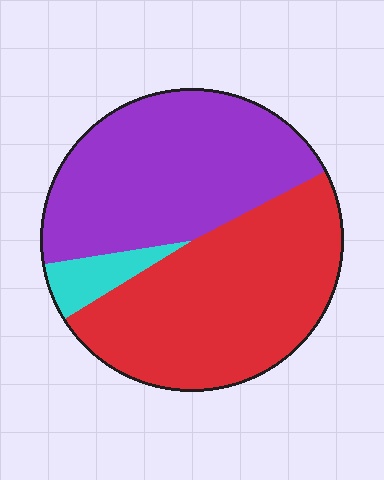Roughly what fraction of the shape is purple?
Purple takes up between a third and a half of the shape.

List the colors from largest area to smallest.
From largest to smallest: red, purple, cyan.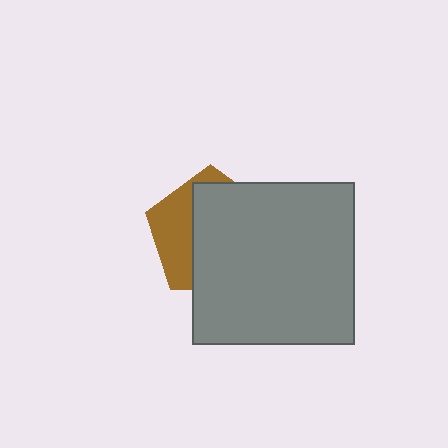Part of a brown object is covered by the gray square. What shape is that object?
It is a pentagon.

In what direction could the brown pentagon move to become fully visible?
The brown pentagon could move left. That would shift it out from behind the gray square entirely.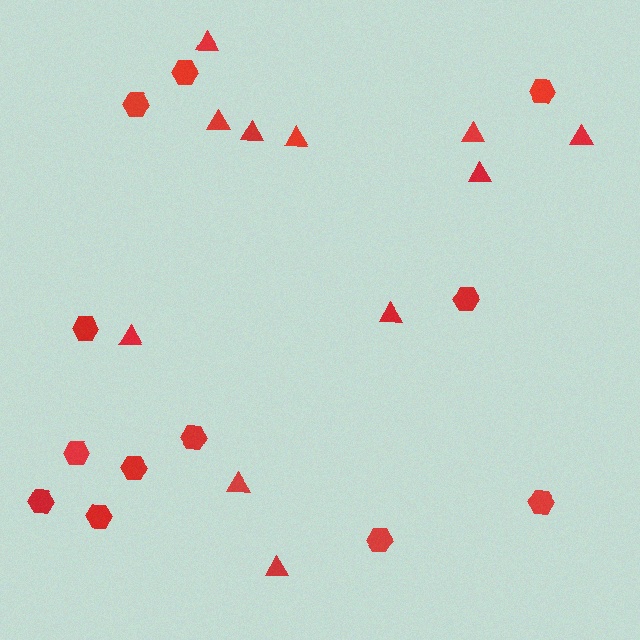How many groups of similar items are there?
There are 2 groups: one group of hexagons (12) and one group of triangles (11).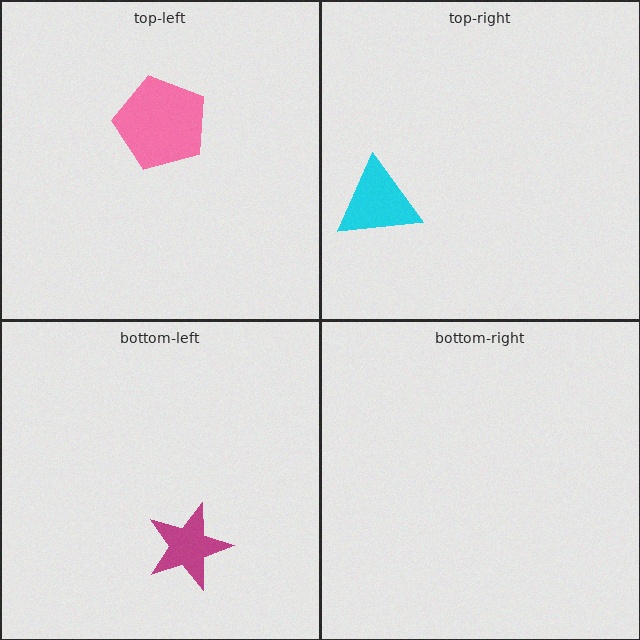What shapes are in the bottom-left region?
The magenta star.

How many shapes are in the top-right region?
1.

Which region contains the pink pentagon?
The top-left region.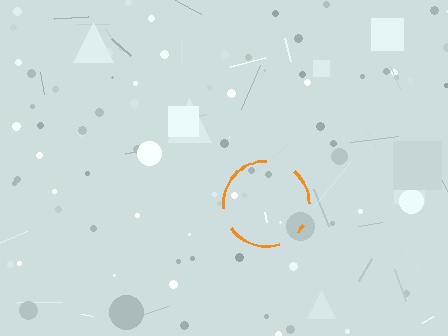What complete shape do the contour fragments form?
The contour fragments form a circle.